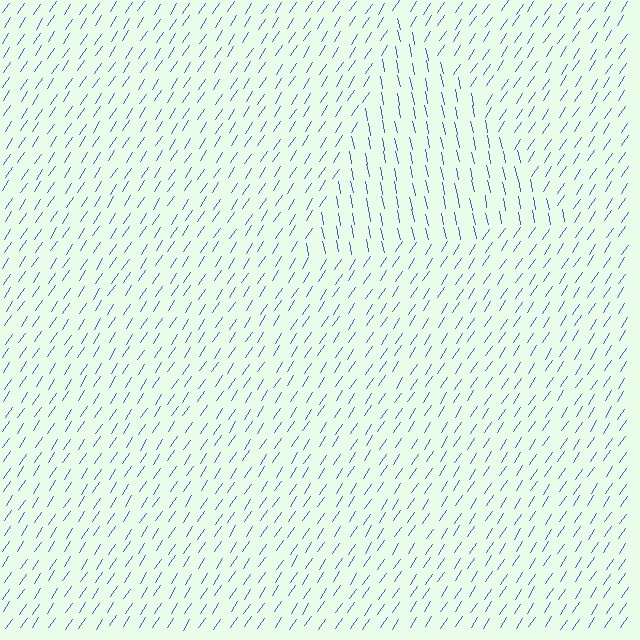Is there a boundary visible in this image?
Yes, there is a texture boundary formed by a change in line orientation.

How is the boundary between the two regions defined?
The boundary is defined purely by a change in line orientation (approximately 45 degrees difference). All lines are the same color and thickness.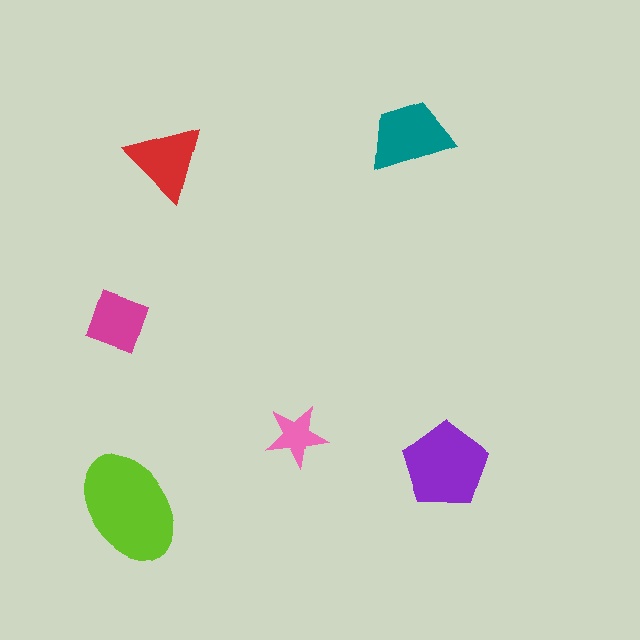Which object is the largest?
The lime ellipse.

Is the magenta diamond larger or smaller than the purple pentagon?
Smaller.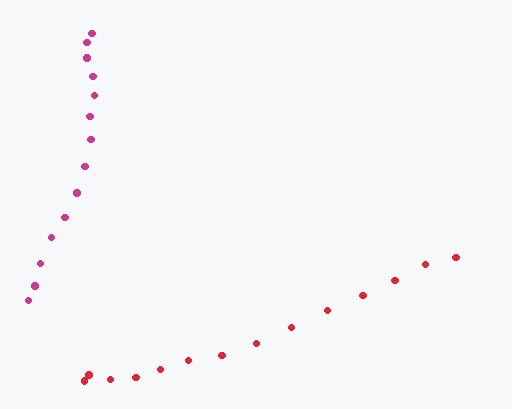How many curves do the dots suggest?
There are 2 distinct paths.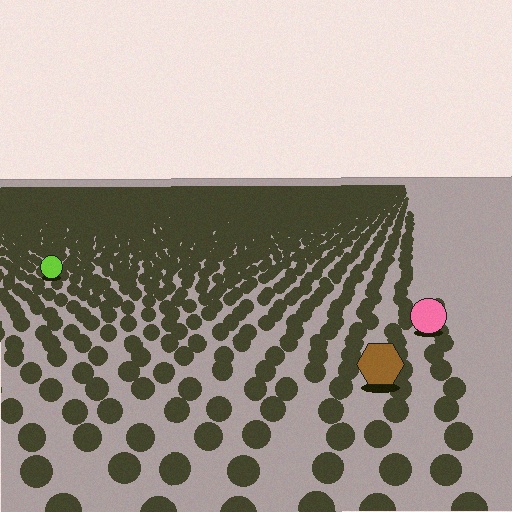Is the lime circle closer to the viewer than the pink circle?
No. The pink circle is closer — you can tell from the texture gradient: the ground texture is coarser near it.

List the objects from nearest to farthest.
From nearest to farthest: the brown hexagon, the pink circle, the lime circle.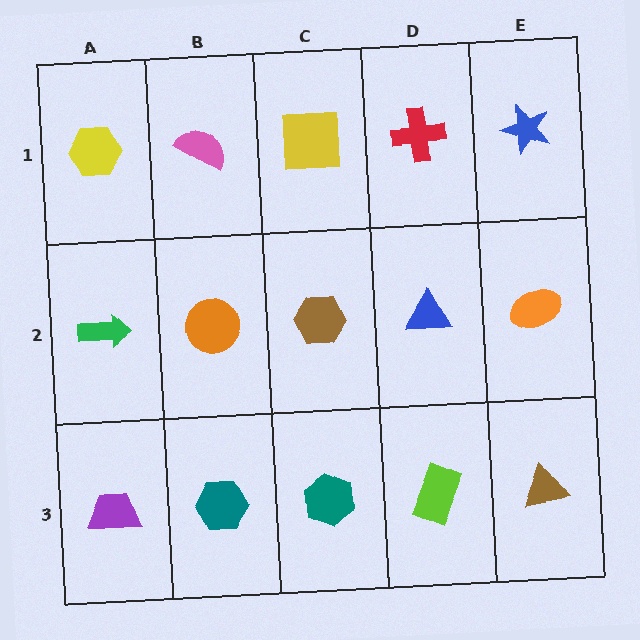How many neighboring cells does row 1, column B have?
3.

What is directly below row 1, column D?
A blue triangle.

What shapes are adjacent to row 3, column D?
A blue triangle (row 2, column D), a teal hexagon (row 3, column C), a brown triangle (row 3, column E).